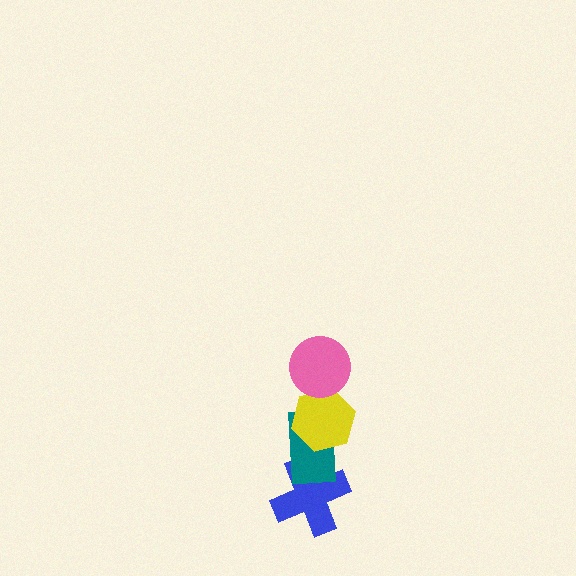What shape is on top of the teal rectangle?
The yellow hexagon is on top of the teal rectangle.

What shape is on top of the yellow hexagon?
The pink circle is on top of the yellow hexagon.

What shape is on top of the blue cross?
The teal rectangle is on top of the blue cross.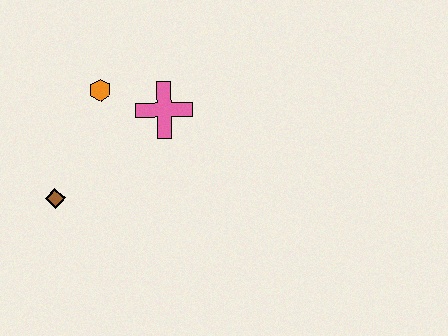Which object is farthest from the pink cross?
The brown diamond is farthest from the pink cross.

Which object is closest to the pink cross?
The orange hexagon is closest to the pink cross.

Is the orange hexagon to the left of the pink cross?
Yes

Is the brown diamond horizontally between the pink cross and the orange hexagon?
No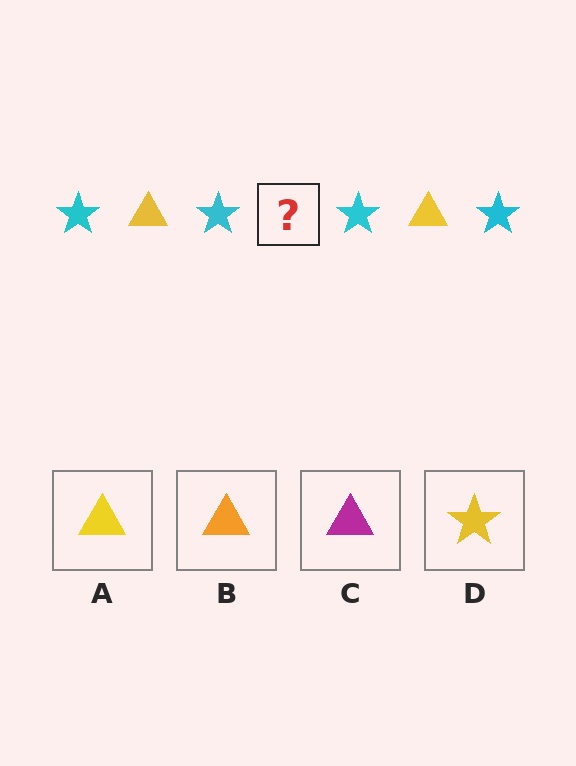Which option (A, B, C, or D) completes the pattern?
A.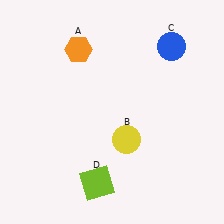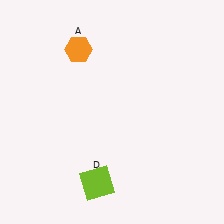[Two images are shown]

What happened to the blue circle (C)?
The blue circle (C) was removed in Image 2. It was in the top-right area of Image 1.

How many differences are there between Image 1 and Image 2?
There are 2 differences between the two images.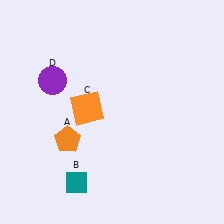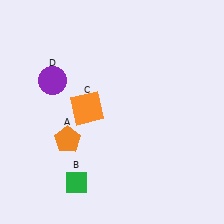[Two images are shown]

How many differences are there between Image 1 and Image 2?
There is 1 difference between the two images.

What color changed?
The diamond (B) changed from teal in Image 1 to green in Image 2.